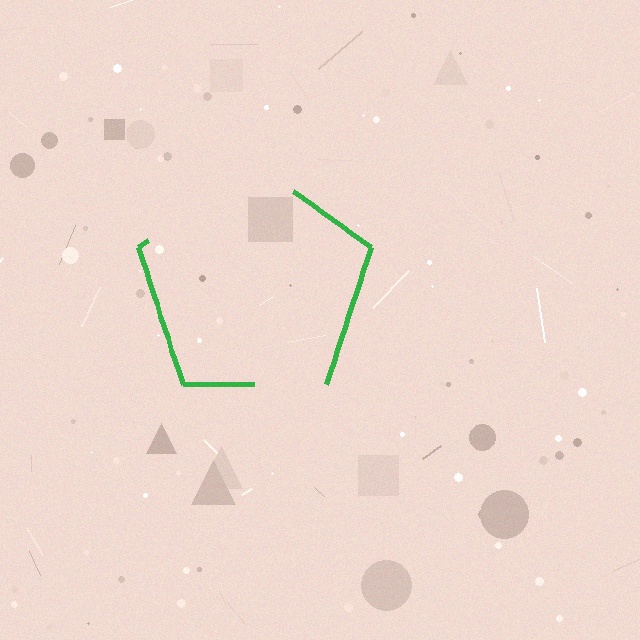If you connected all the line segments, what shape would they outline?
They would outline a pentagon.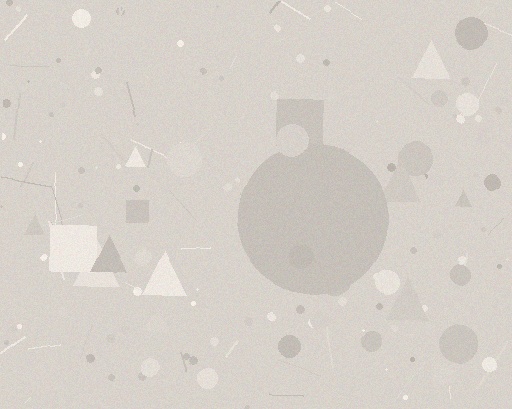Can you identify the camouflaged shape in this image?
The camouflaged shape is a circle.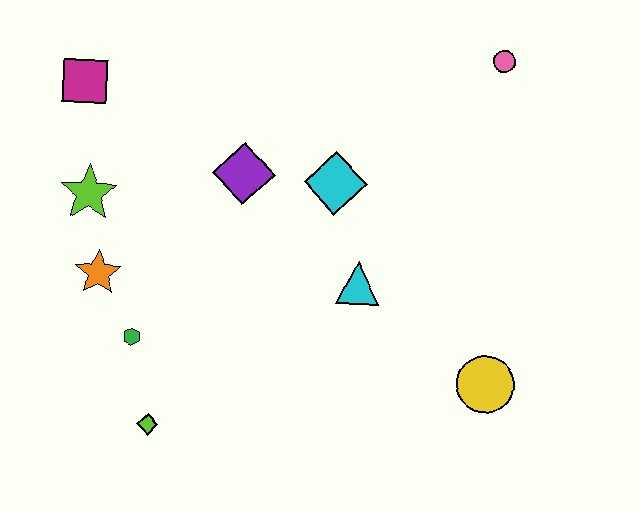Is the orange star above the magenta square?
No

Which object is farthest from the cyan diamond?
The lime diamond is farthest from the cyan diamond.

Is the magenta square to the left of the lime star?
Yes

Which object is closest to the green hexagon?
The orange star is closest to the green hexagon.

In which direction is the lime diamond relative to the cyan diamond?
The lime diamond is below the cyan diamond.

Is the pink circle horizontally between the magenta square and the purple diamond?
No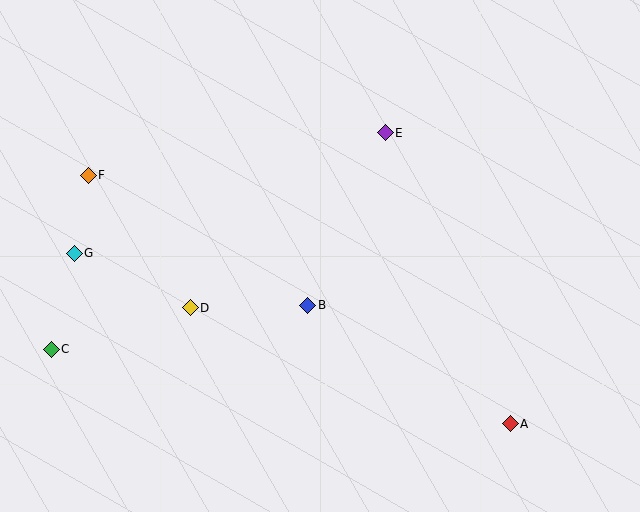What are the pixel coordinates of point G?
Point G is at (74, 253).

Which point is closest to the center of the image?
Point B at (307, 305) is closest to the center.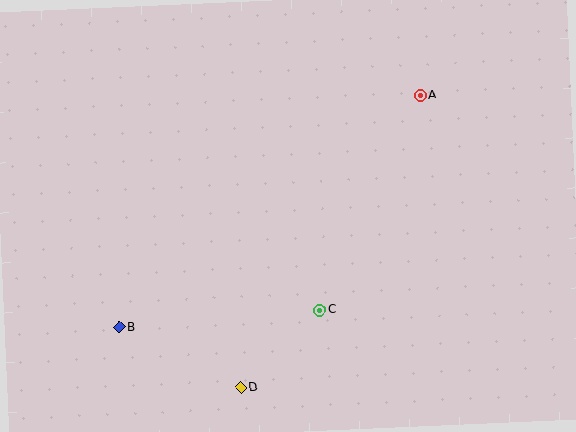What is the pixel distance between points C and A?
The distance between C and A is 237 pixels.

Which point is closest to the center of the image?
Point C at (320, 310) is closest to the center.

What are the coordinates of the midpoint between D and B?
The midpoint between D and B is at (180, 357).